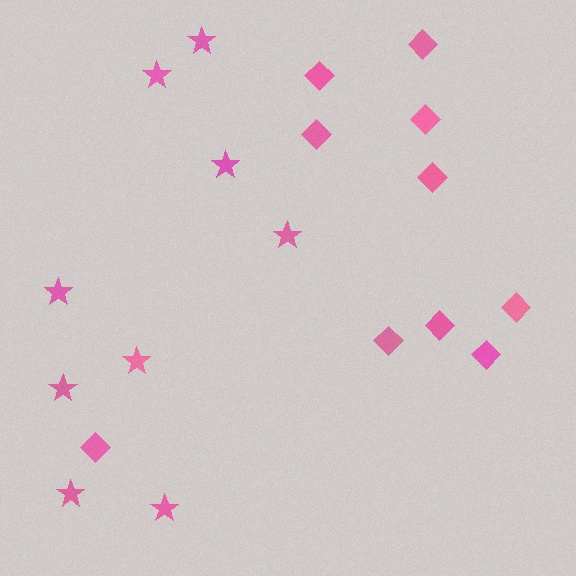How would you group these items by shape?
There are 2 groups: one group of stars (9) and one group of diamonds (10).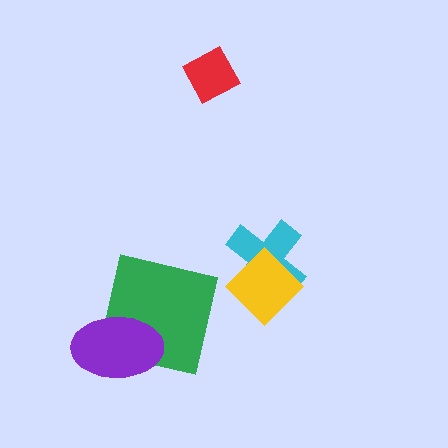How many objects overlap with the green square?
1 object overlaps with the green square.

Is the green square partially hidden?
Yes, it is partially covered by another shape.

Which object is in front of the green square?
The purple ellipse is in front of the green square.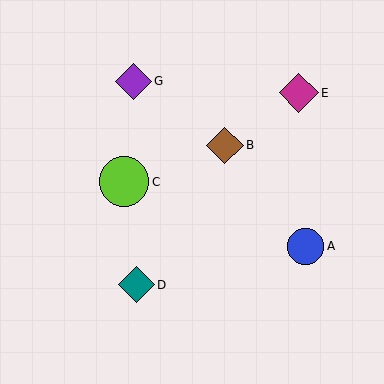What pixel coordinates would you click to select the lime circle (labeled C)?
Click at (124, 182) to select the lime circle C.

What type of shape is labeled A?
Shape A is a blue circle.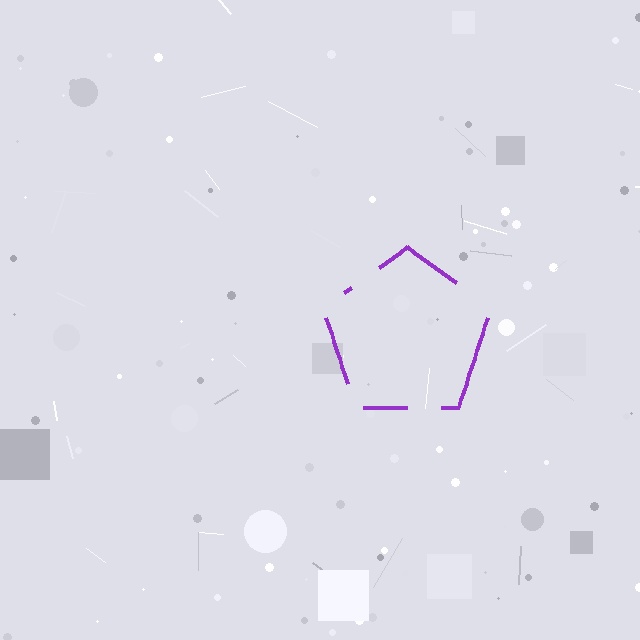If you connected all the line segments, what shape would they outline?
They would outline a pentagon.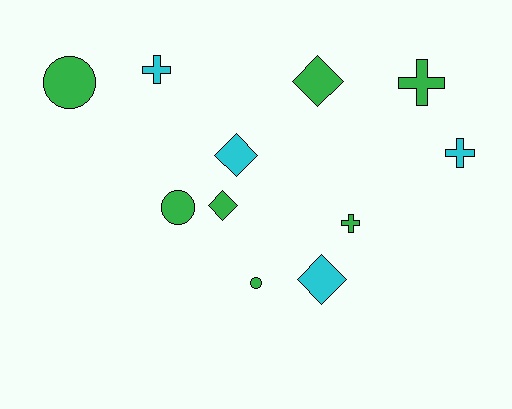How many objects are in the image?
There are 11 objects.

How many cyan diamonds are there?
There are 2 cyan diamonds.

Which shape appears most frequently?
Diamond, with 4 objects.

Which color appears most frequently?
Green, with 7 objects.